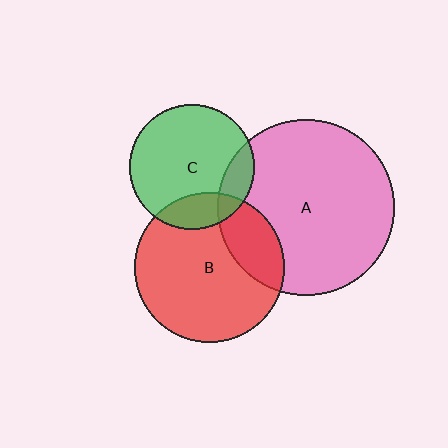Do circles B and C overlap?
Yes.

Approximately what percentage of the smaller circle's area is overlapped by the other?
Approximately 20%.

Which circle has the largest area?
Circle A (pink).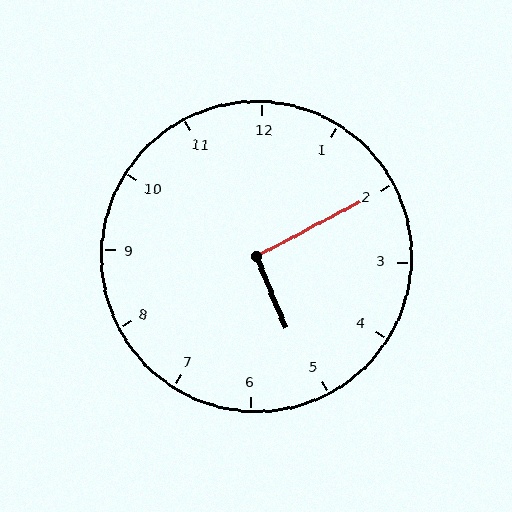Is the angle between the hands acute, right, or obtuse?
It is right.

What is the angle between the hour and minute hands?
Approximately 95 degrees.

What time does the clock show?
5:10.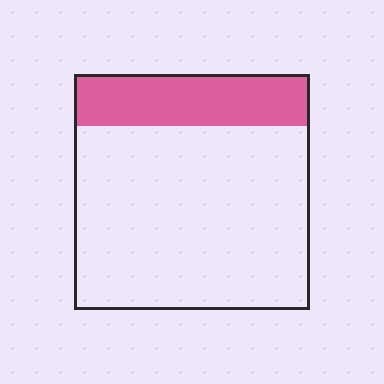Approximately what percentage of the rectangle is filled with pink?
Approximately 20%.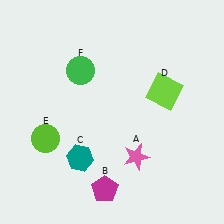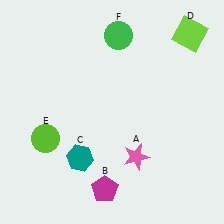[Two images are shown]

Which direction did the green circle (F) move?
The green circle (F) moved right.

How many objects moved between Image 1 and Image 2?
2 objects moved between the two images.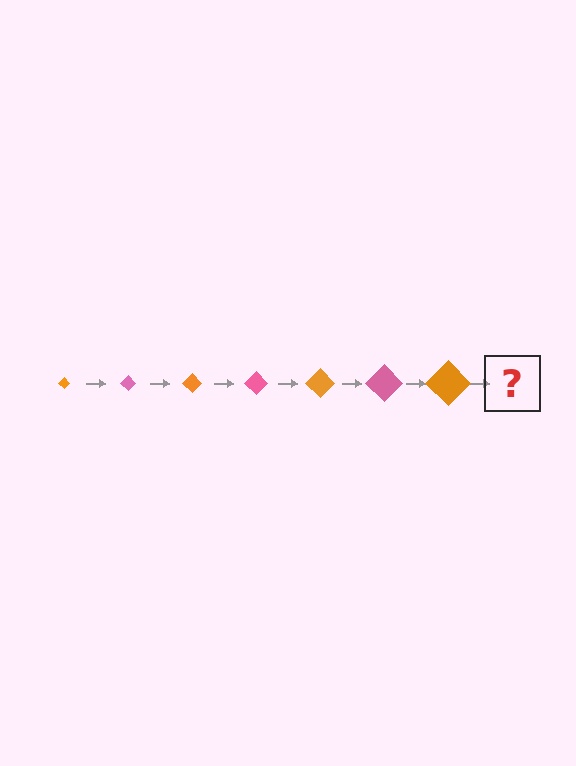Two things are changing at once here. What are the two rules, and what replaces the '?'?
The two rules are that the diamond grows larger each step and the color cycles through orange and pink. The '?' should be a pink diamond, larger than the previous one.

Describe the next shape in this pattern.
It should be a pink diamond, larger than the previous one.